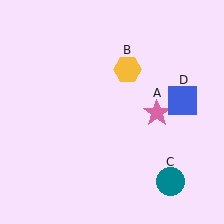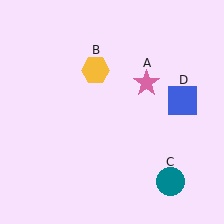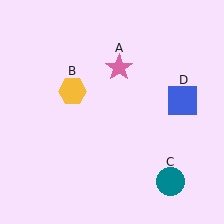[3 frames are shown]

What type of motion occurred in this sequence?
The pink star (object A), yellow hexagon (object B) rotated counterclockwise around the center of the scene.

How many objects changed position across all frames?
2 objects changed position: pink star (object A), yellow hexagon (object B).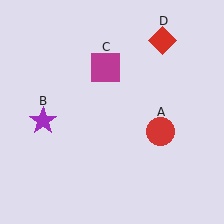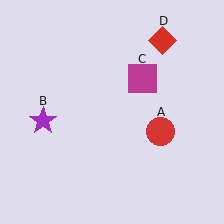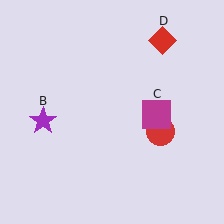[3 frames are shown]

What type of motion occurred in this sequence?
The magenta square (object C) rotated clockwise around the center of the scene.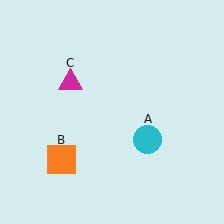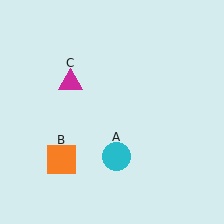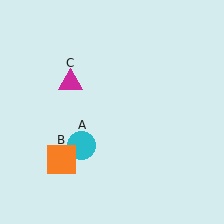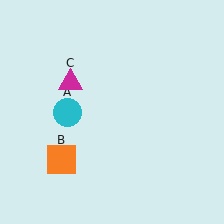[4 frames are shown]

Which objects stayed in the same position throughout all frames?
Orange square (object B) and magenta triangle (object C) remained stationary.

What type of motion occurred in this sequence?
The cyan circle (object A) rotated clockwise around the center of the scene.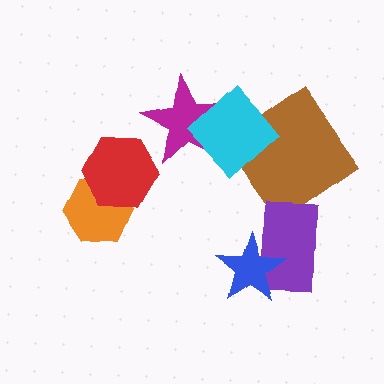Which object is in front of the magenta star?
The cyan diamond is in front of the magenta star.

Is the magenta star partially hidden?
Yes, it is partially covered by another shape.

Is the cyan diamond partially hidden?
No, no other shape covers it.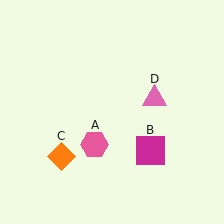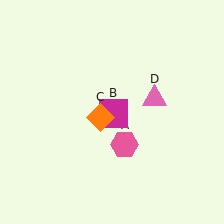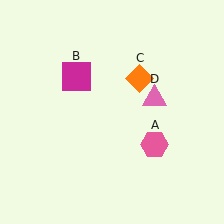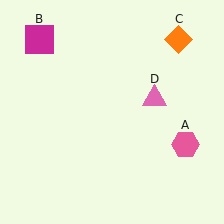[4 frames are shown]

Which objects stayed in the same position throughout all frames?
Pink triangle (object D) remained stationary.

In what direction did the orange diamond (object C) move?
The orange diamond (object C) moved up and to the right.